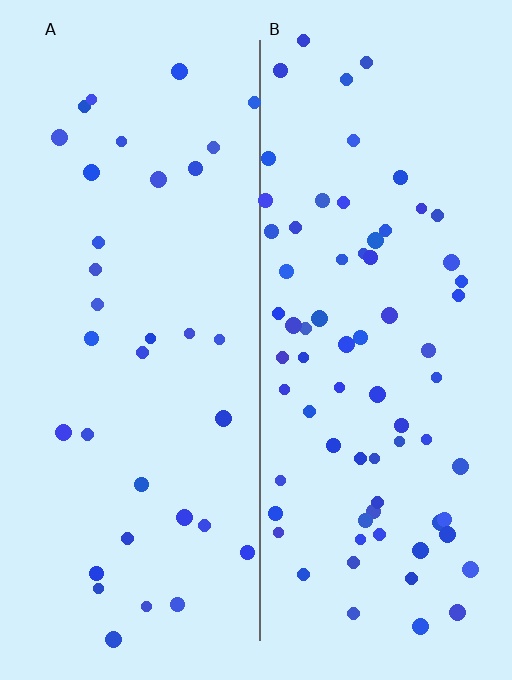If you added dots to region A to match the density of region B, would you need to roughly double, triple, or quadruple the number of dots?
Approximately double.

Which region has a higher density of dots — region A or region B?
B (the right).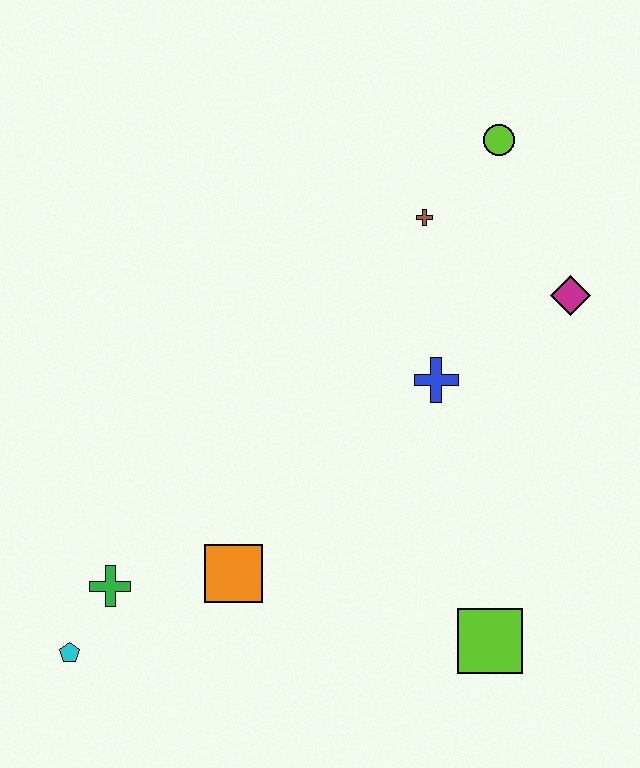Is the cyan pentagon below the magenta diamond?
Yes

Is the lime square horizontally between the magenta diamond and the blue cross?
Yes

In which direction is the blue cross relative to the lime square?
The blue cross is above the lime square.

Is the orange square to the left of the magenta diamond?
Yes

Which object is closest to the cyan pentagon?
The green cross is closest to the cyan pentagon.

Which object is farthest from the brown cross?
The cyan pentagon is farthest from the brown cross.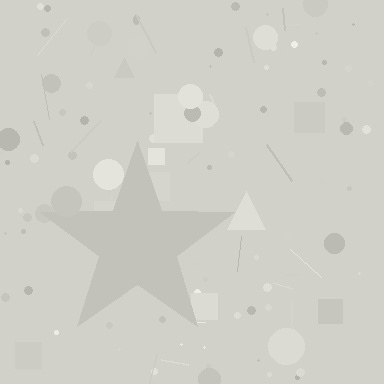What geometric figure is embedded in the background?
A star is embedded in the background.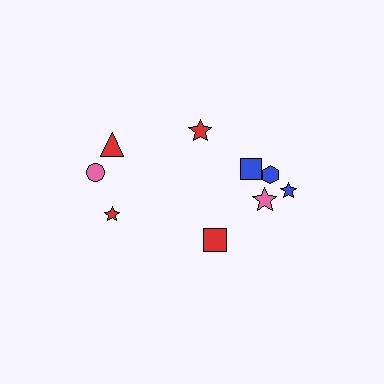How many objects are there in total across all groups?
There are 9 objects.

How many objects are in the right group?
There are 6 objects.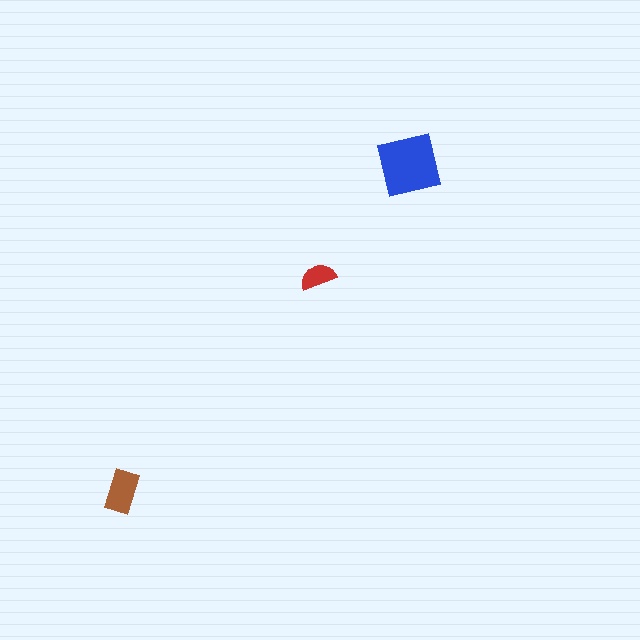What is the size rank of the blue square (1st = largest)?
1st.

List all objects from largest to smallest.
The blue square, the brown rectangle, the red semicircle.